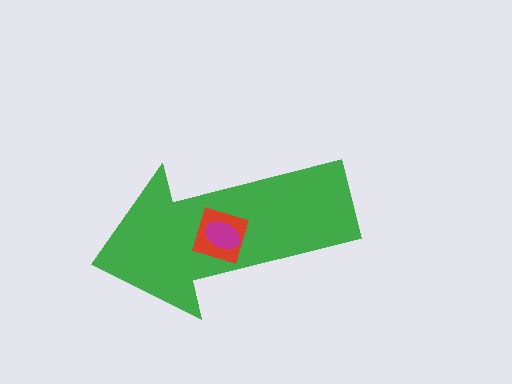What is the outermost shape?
The green arrow.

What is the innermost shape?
The magenta ellipse.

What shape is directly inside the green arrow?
The red diamond.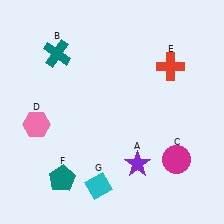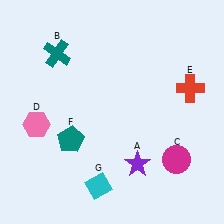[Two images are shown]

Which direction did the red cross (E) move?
The red cross (E) moved down.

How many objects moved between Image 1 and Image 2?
2 objects moved between the two images.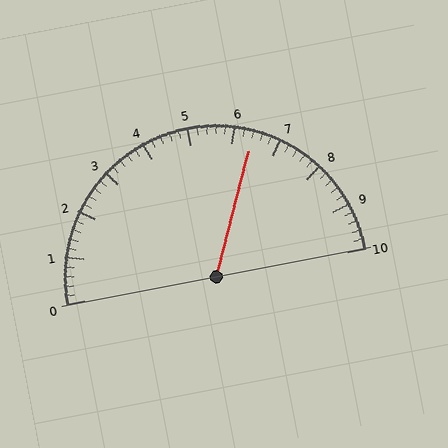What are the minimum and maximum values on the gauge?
The gauge ranges from 0 to 10.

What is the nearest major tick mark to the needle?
The nearest major tick mark is 6.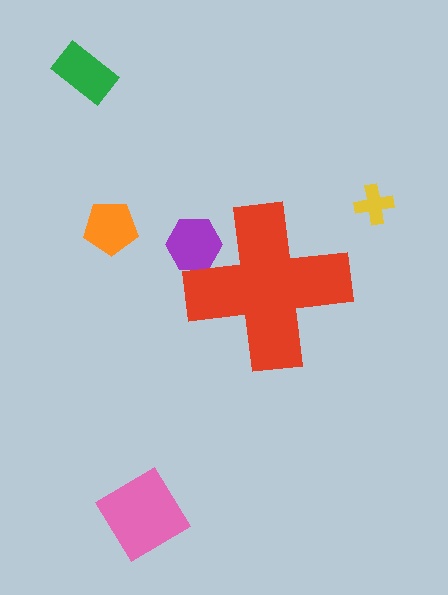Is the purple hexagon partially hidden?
Yes, the purple hexagon is partially hidden behind the red cross.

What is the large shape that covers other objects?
A red cross.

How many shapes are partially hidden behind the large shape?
1 shape is partially hidden.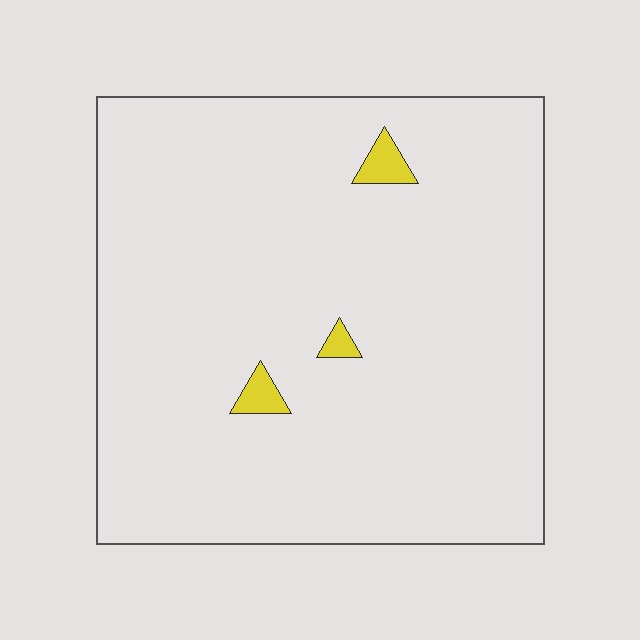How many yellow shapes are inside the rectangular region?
3.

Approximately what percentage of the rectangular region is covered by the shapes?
Approximately 0%.